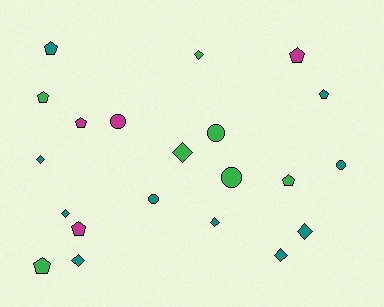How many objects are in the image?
There are 21 objects.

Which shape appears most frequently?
Diamond, with 8 objects.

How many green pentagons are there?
There are 3 green pentagons.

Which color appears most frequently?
Teal, with 10 objects.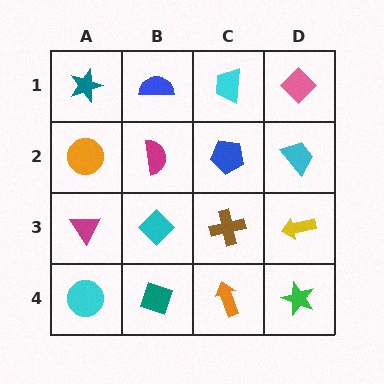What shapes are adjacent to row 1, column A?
An orange circle (row 2, column A), a blue semicircle (row 1, column B).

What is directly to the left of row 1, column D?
A cyan trapezoid.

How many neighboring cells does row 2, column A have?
3.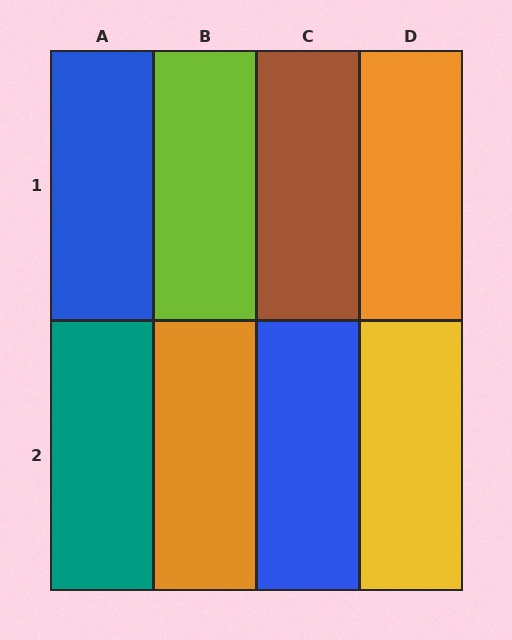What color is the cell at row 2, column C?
Blue.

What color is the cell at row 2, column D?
Yellow.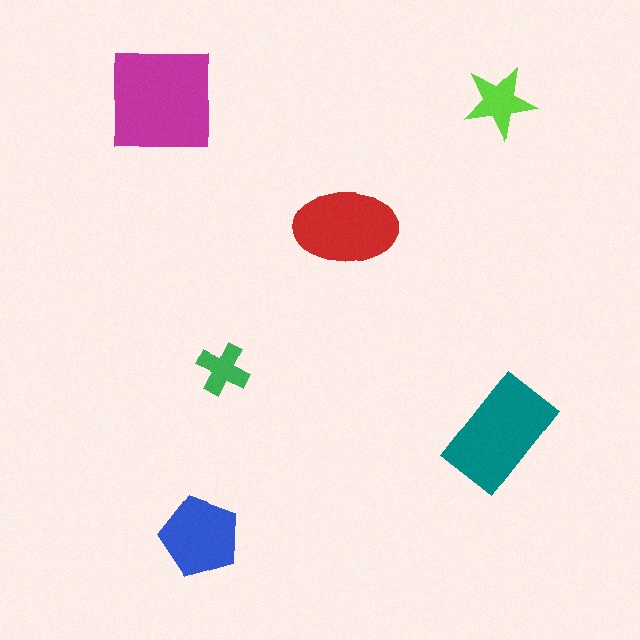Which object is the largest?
The magenta square.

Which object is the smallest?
The green cross.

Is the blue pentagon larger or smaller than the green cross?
Larger.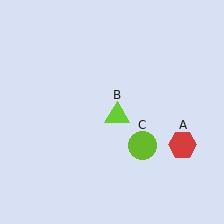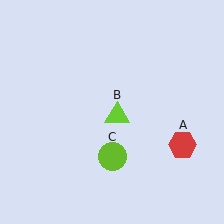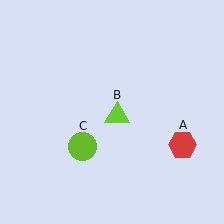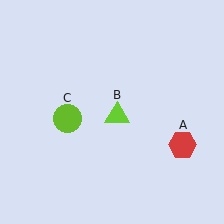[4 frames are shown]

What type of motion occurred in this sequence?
The lime circle (object C) rotated clockwise around the center of the scene.